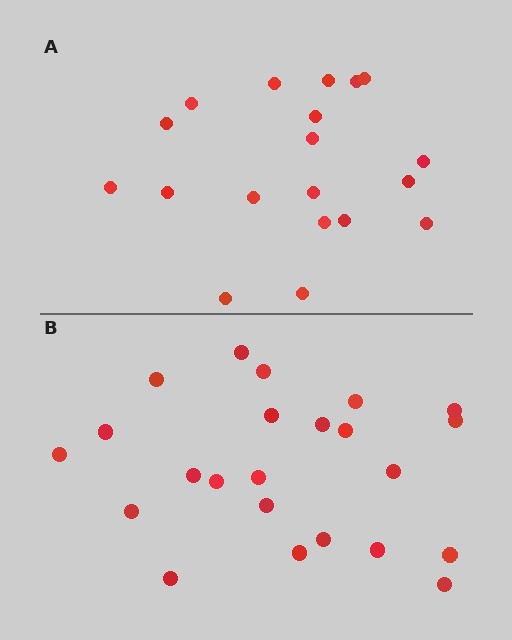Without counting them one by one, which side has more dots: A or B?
Region B (the bottom region) has more dots.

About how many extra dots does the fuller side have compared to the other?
Region B has about 4 more dots than region A.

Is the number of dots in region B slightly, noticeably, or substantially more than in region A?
Region B has only slightly more — the two regions are fairly close. The ratio is roughly 1.2 to 1.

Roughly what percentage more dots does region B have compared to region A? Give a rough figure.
About 20% more.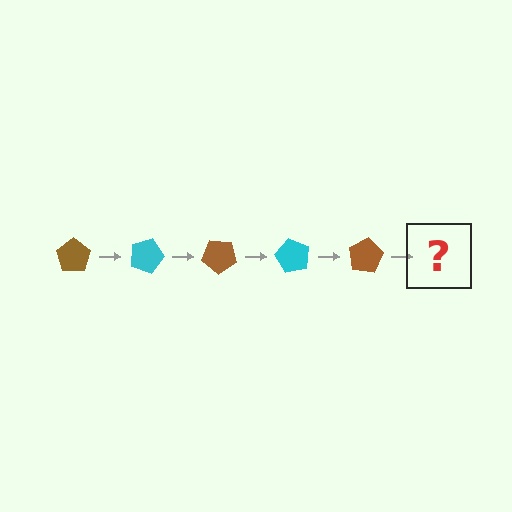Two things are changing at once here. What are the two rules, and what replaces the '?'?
The two rules are that it rotates 20 degrees each step and the color cycles through brown and cyan. The '?' should be a cyan pentagon, rotated 100 degrees from the start.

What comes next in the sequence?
The next element should be a cyan pentagon, rotated 100 degrees from the start.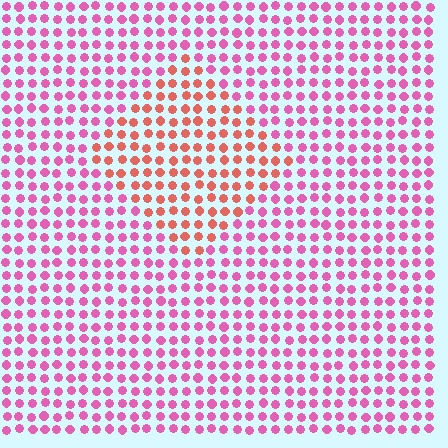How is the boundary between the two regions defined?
The boundary is defined purely by a slight shift in hue (about 42 degrees). Spacing, size, and orientation are identical on both sides.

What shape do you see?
I see a diamond.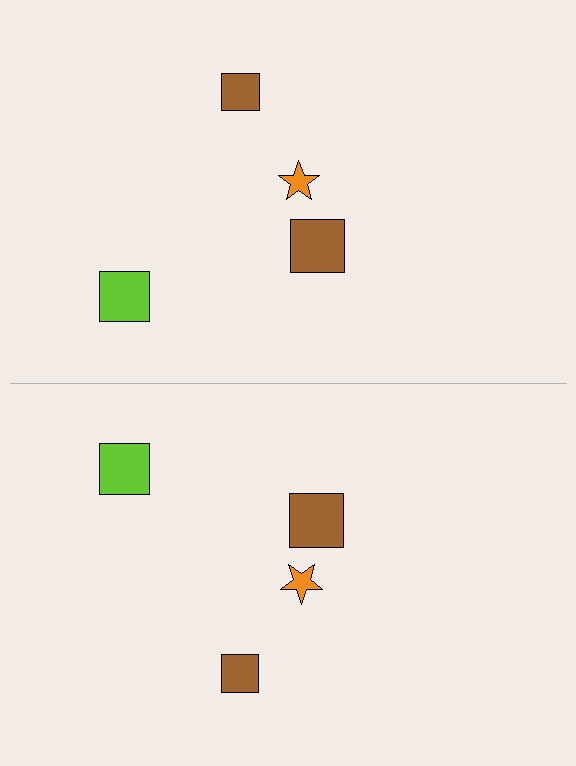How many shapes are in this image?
There are 8 shapes in this image.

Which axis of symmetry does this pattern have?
The pattern has a horizontal axis of symmetry running through the center of the image.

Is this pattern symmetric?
Yes, this pattern has bilateral (reflection) symmetry.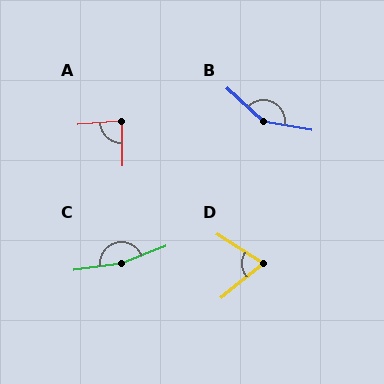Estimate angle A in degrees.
Approximately 85 degrees.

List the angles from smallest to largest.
D (71°), A (85°), B (148°), C (166°).